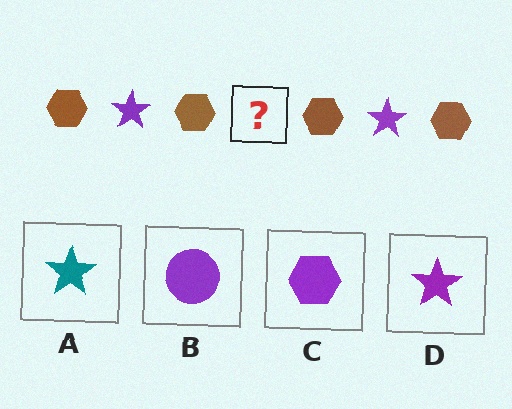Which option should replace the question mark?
Option D.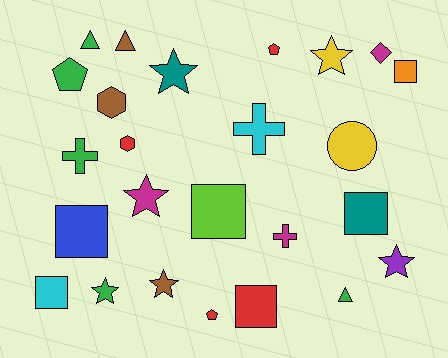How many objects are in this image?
There are 25 objects.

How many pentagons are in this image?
There are 3 pentagons.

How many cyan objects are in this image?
There are 2 cyan objects.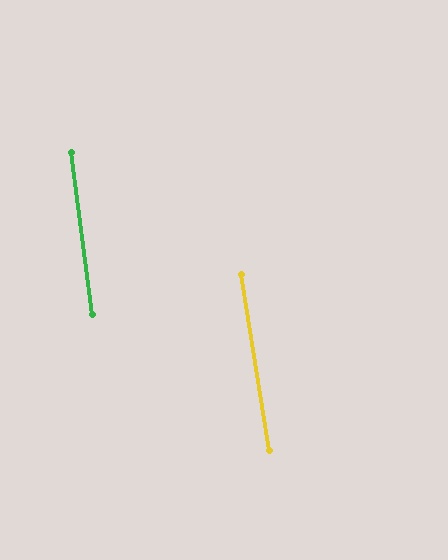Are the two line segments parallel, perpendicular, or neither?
Parallel — their directions differ by only 1.2°.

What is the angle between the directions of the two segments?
Approximately 1 degree.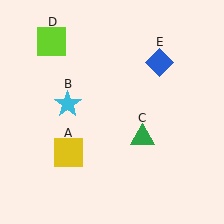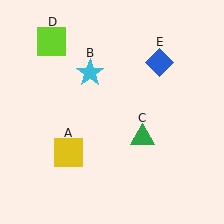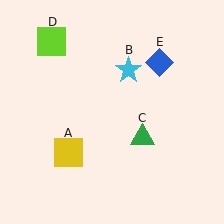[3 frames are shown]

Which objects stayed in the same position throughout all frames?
Yellow square (object A) and green triangle (object C) and lime square (object D) and blue diamond (object E) remained stationary.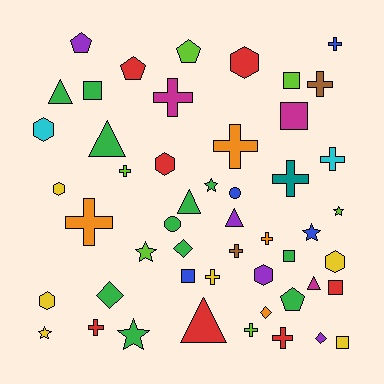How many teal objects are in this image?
There is 1 teal object.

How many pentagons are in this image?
There are 4 pentagons.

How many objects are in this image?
There are 50 objects.